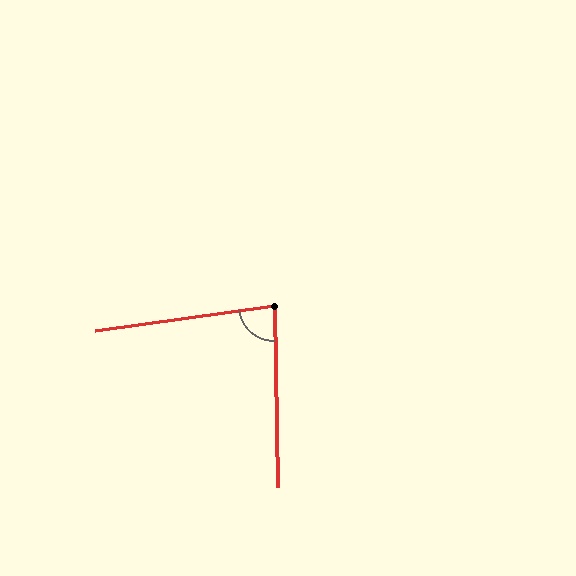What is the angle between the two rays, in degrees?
Approximately 83 degrees.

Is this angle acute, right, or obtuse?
It is acute.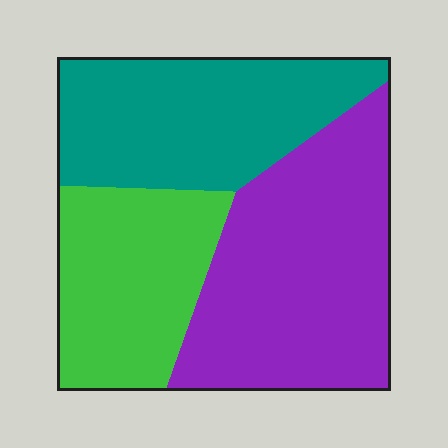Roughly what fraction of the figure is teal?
Teal takes up between a quarter and a half of the figure.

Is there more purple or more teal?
Purple.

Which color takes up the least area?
Green, at roughly 25%.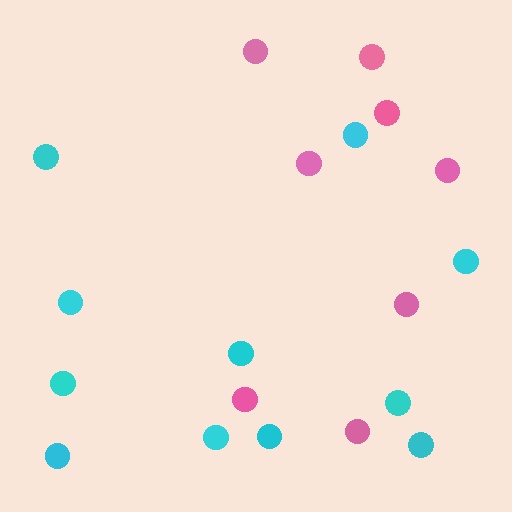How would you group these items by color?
There are 2 groups: one group of cyan circles (11) and one group of pink circles (8).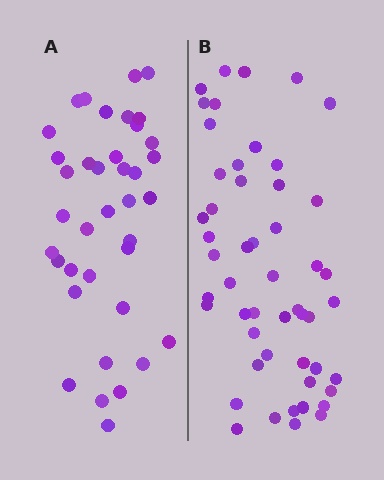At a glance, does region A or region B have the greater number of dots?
Region B (the right region) has more dots.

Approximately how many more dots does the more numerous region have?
Region B has approximately 15 more dots than region A.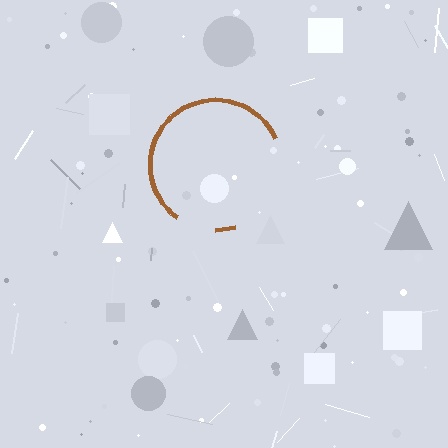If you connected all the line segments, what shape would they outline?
They would outline a circle.